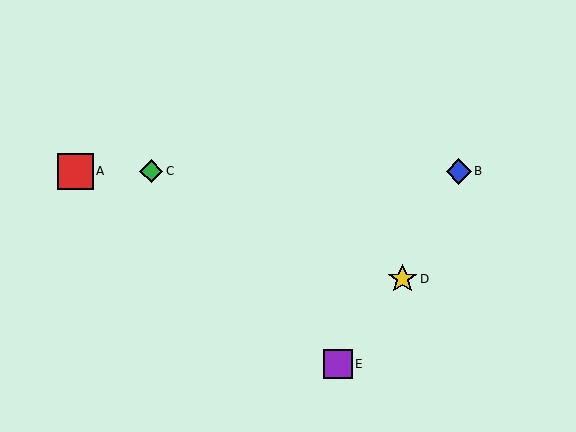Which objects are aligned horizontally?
Objects A, B, C are aligned horizontally.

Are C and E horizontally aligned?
No, C is at y≈171 and E is at y≈364.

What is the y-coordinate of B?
Object B is at y≈171.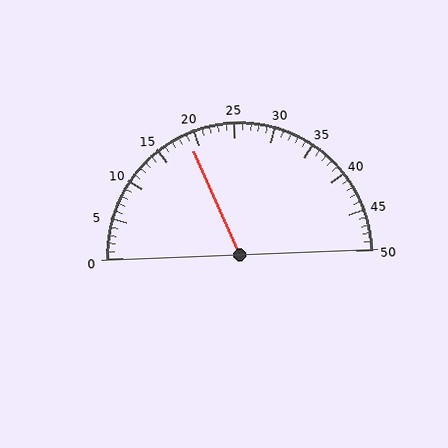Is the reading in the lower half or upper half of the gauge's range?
The reading is in the lower half of the range (0 to 50).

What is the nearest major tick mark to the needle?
The nearest major tick mark is 20.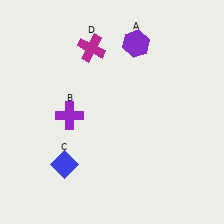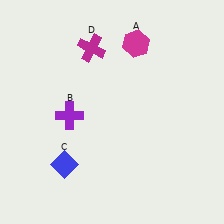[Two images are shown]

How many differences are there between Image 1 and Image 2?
There is 1 difference between the two images.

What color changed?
The hexagon (A) changed from purple in Image 1 to magenta in Image 2.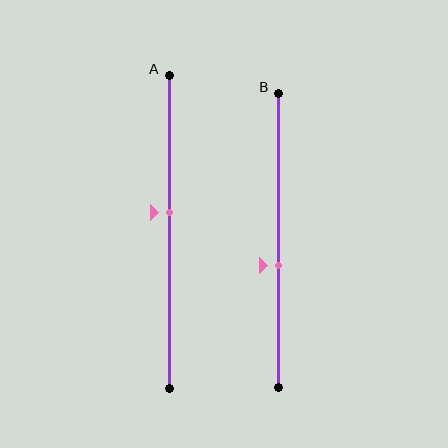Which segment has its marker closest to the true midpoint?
Segment A has its marker closest to the true midpoint.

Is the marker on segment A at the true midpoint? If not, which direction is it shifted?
No, the marker on segment A is shifted upward by about 6% of the segment length.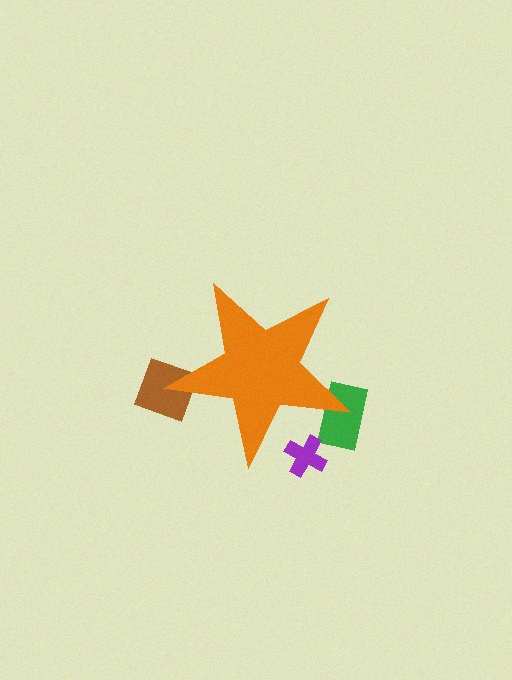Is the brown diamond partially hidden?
Yes, the brown diamond is partially hidden behind the orange star.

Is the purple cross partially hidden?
Yes, the purple cross is partially hidden behind the orange star.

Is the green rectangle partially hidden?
Yes, the green rectangle is partially hidden behind the orange star.